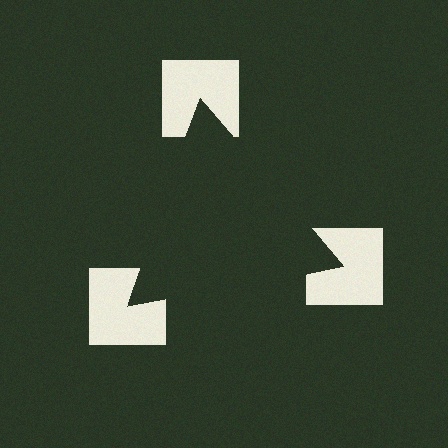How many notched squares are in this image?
There are 3 — one at each vertex of the illusory triangle.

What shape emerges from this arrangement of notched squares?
An illusory triangle — its edges are inferred from the aligned wedge cuts in the notched squares, not physically drawn.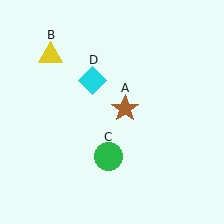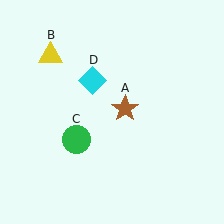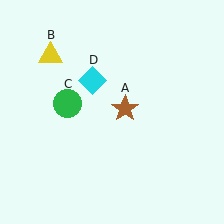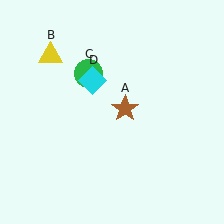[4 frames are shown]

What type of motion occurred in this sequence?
The green circle (object C) rotated clockwise around the center of the scene.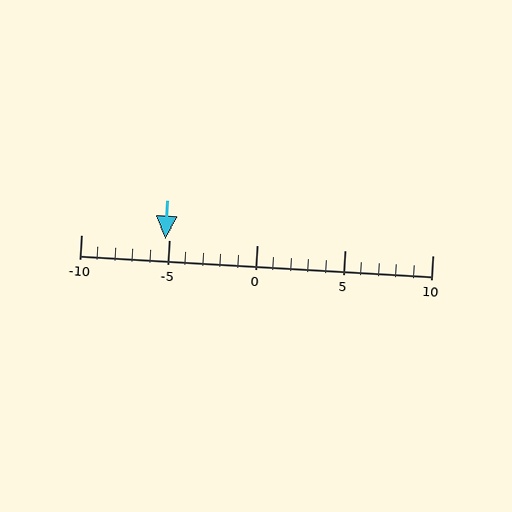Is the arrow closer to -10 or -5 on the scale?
The arrow is closer to -5.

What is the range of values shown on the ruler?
The ruler shows values from -10 to 10.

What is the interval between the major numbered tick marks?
The major tick marks are spaced 5 units apart.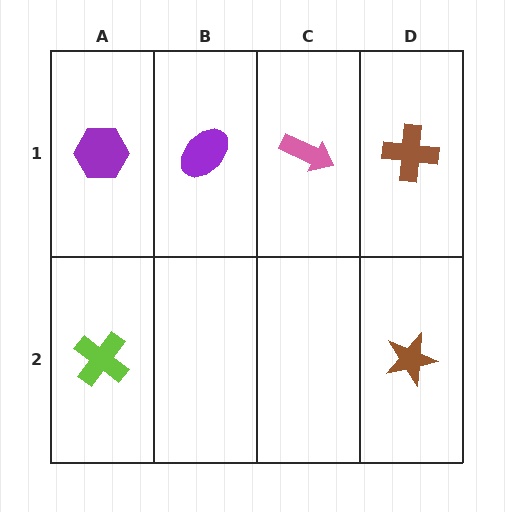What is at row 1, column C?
A pink arrow.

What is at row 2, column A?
A lime cross.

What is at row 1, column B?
A purple ellipse.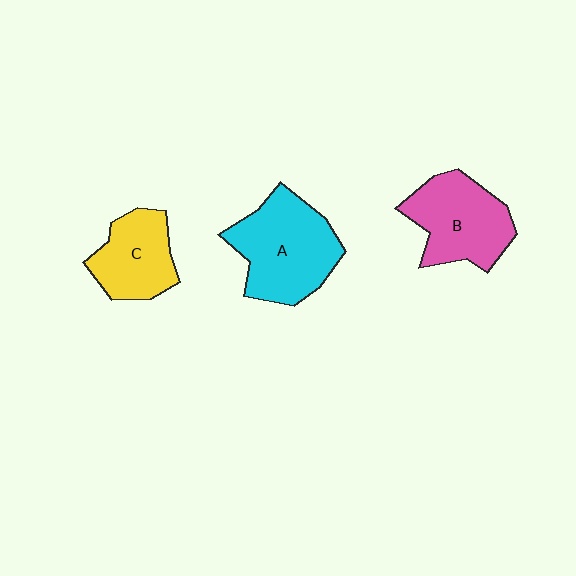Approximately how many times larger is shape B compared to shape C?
Approximately 1.3 times.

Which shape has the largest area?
Shape A (cyan).